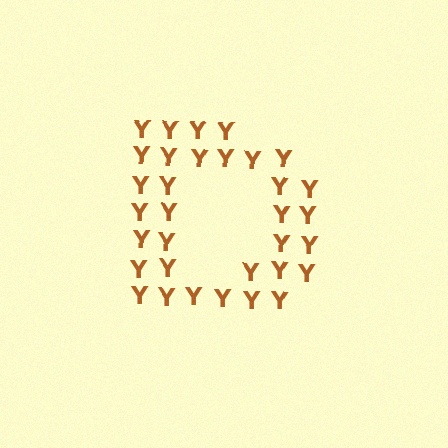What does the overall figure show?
The overall figure shows the letter D.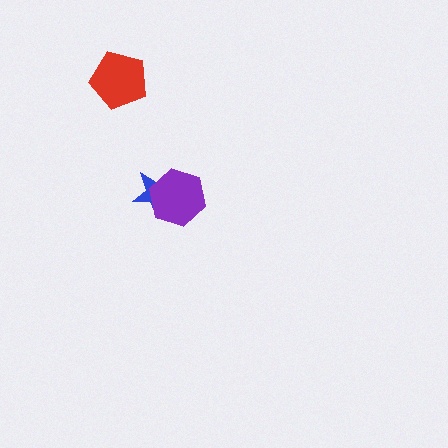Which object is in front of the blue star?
The purple hexagon is in front of the blue star.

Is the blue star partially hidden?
Yes, it is partially covered by another shape.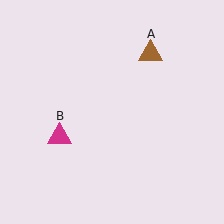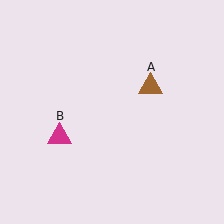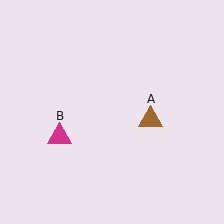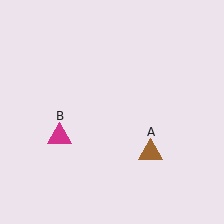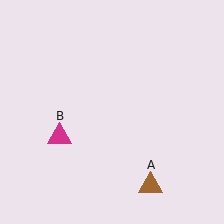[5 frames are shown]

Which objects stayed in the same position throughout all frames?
Magenta triangle (object B) remained stationary.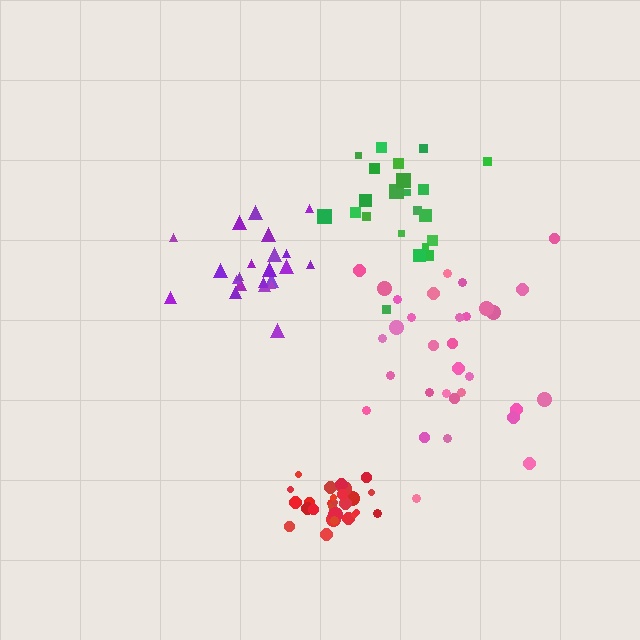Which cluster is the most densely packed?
Red.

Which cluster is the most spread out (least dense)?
Pink.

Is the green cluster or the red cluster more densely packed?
Red.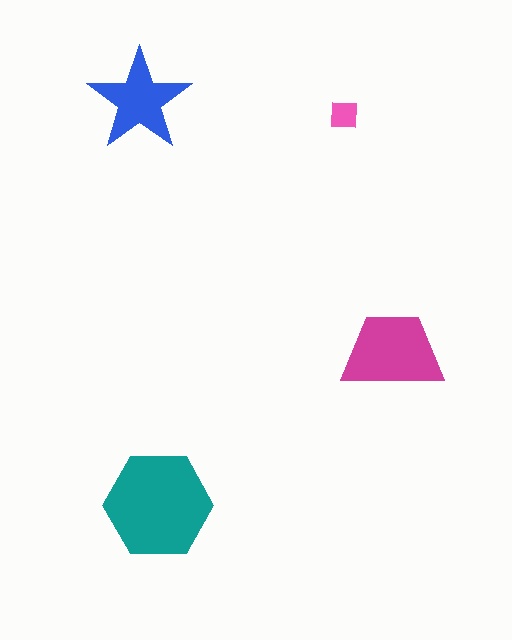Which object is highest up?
The blue star is topmost.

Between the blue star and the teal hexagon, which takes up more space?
The teal hexagon.